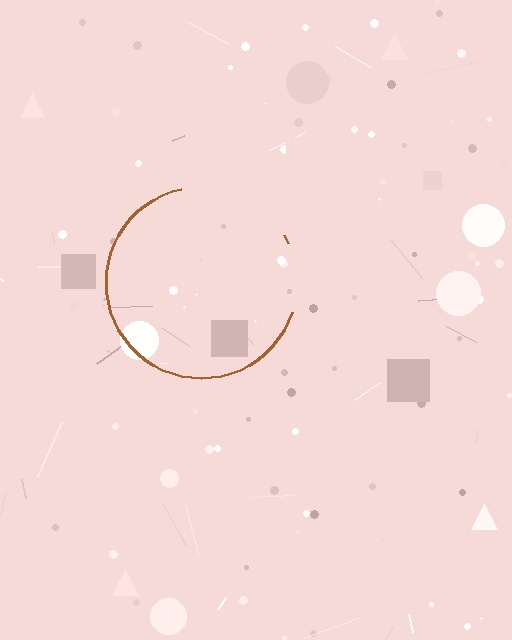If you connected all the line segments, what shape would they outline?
They would outline a circle.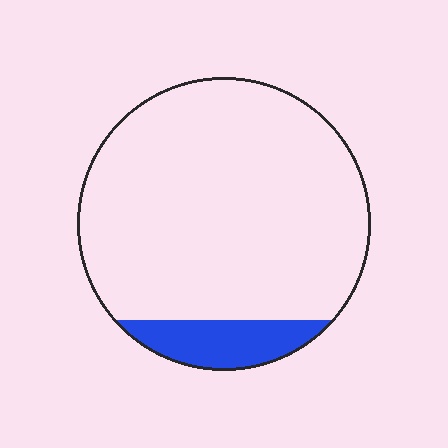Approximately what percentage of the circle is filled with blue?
Approximately 10%.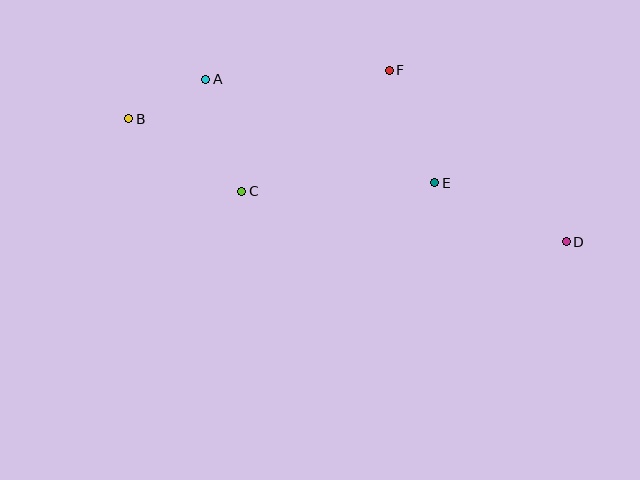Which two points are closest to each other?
Points A and B are closest to each other.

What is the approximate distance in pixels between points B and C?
The distance between B and C is approximately 134 pixels.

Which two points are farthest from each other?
Points B and D are farthest from each other.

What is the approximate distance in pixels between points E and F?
The distance between E and F is approximately 121 pixels.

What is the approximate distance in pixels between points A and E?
The distance between A and E is approximately 252 pixels.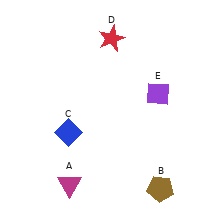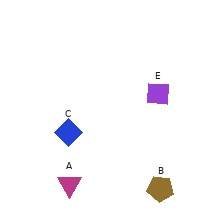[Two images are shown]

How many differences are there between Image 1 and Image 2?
There is 1 difference between the two images.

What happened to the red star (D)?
The red star (D) was removed in Image 2. It was in the top-left area of Image 1.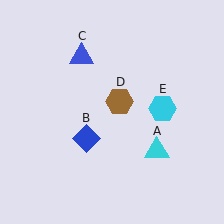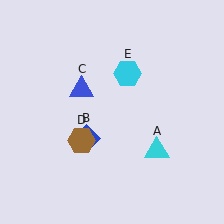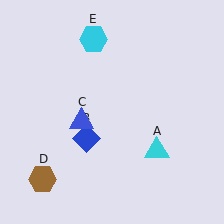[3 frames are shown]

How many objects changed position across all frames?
3 objects changed position: blue triangle (object C), brown hexagon (object D), cyan hexagon (object E).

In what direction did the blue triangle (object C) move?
The blue triangle (object C) moved down.